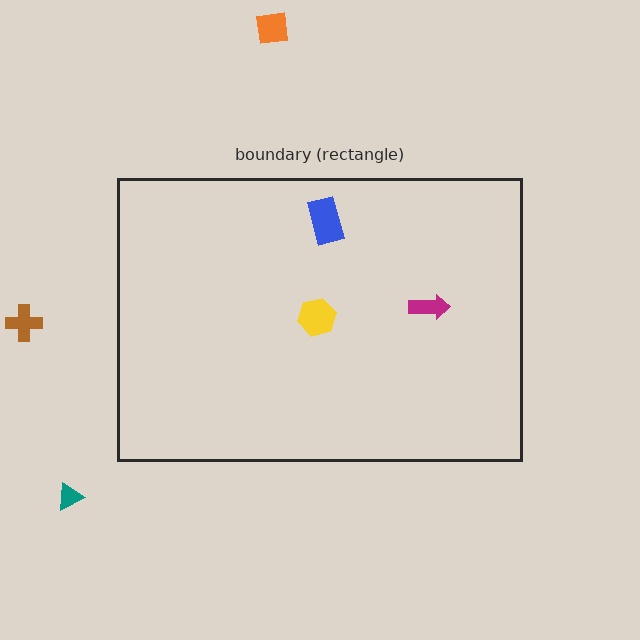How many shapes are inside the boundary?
3 inside, 3 outside.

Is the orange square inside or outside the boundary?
Outside.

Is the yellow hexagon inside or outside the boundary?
Inside.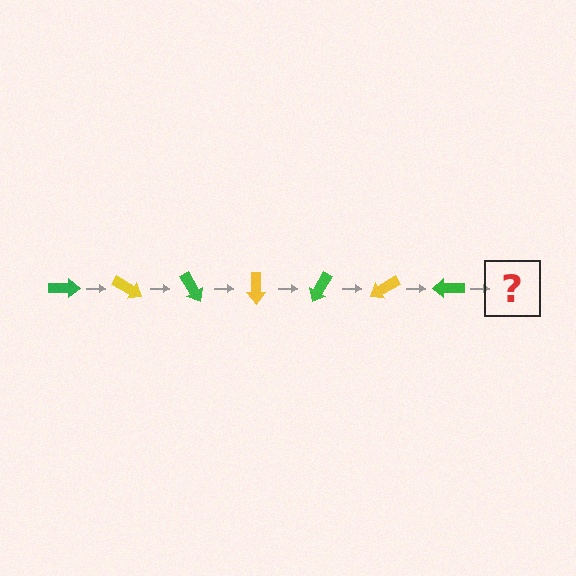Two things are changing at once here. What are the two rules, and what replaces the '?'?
The two rules are that it rotates 30 degrees each step and the color cycles through green and yellow. The '?' should be a yellow arrow, rotated 210 degrees from the start.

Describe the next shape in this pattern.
It should be a yellow arrow, rotated 210 degrees from the start.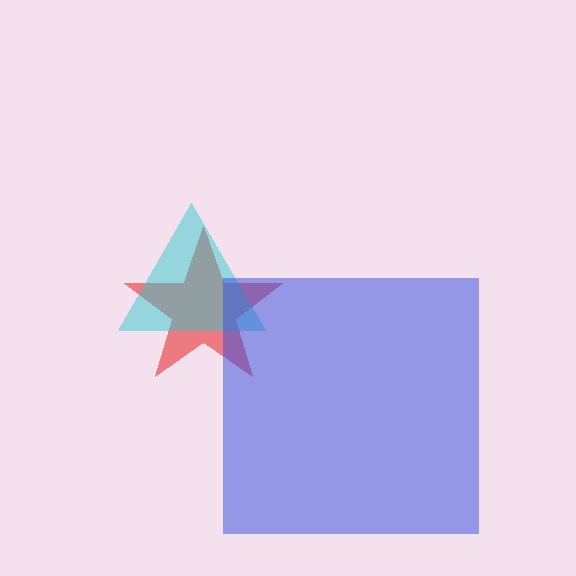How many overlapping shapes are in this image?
There are 3 overlapping shapes in the image.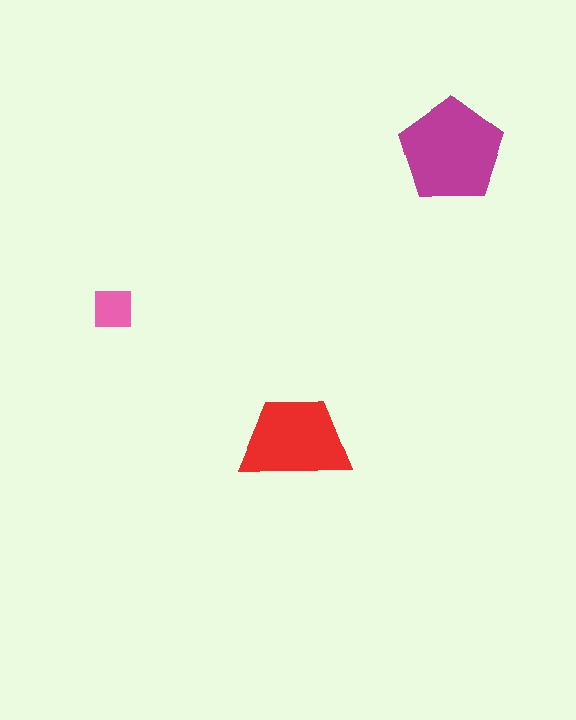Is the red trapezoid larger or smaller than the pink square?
Larger.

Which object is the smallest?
The pink square.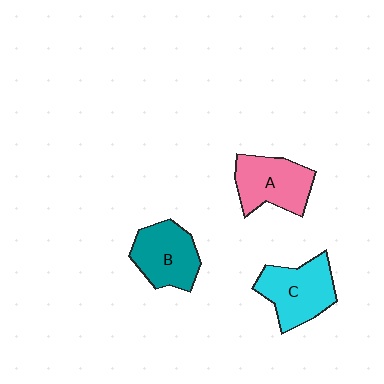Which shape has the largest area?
Shape C (cyan).